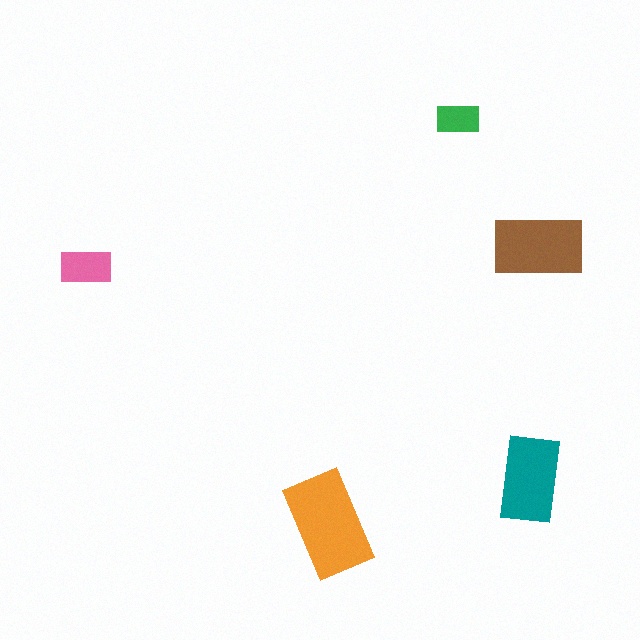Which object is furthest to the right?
The brown rectangle is rightmost.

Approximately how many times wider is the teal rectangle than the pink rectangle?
About 1.5 times wider.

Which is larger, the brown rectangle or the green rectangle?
The brown one.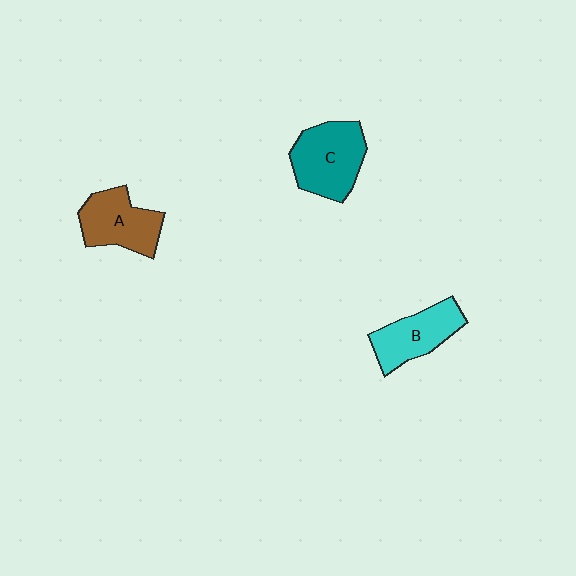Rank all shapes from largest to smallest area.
From largest to smallest: C (teal), A (brown), B (cyan).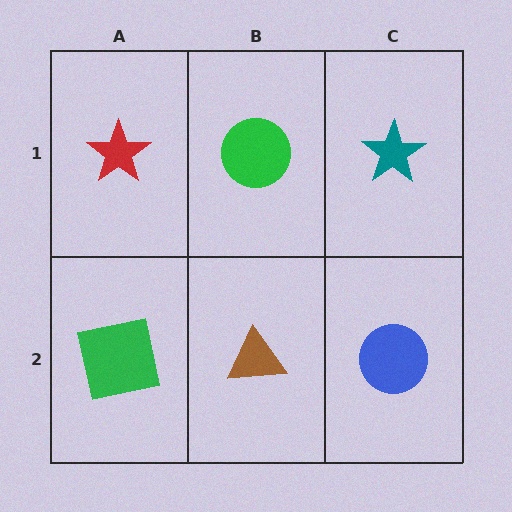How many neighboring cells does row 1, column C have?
2.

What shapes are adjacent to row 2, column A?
A red star (row 1, column A), a brown triangle (row 2, column B).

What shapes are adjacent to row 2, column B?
A green circle (row 1, column B), a green square (row 2, column A), a blue circle (row 2, column C).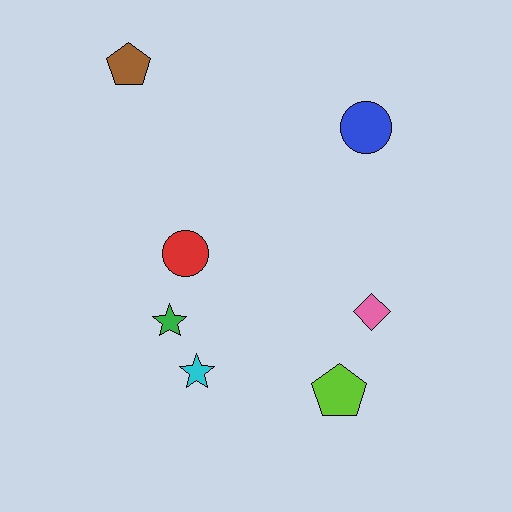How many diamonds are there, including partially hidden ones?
There is 1 diamond.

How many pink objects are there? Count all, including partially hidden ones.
There is 1 pink object.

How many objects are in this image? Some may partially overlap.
There are 7 objects.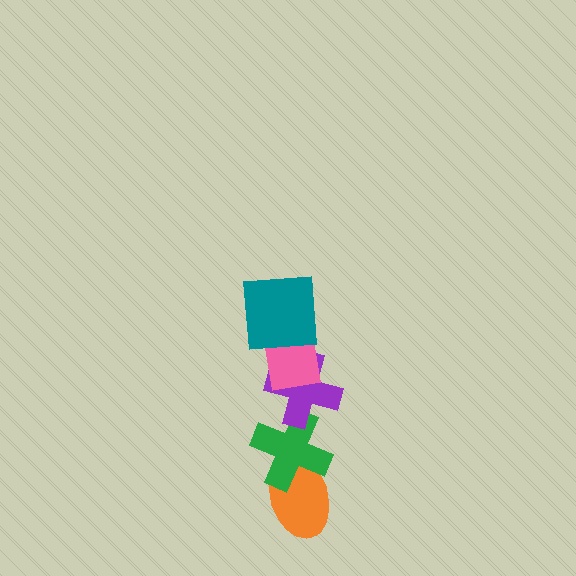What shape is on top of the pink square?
The teal square is on top of the pink square.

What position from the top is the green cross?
The green cross is 4th from the top.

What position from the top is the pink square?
The pink square is 2nd from the top.